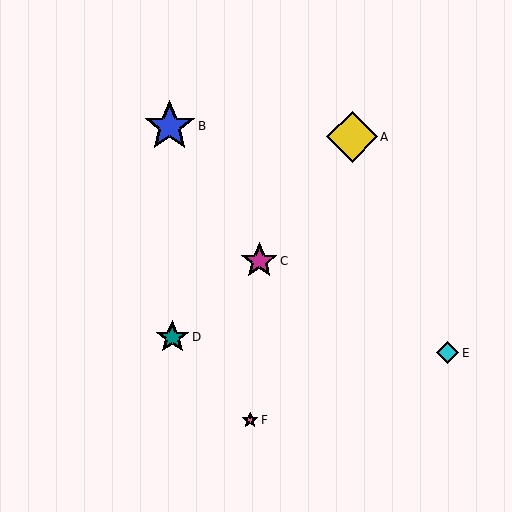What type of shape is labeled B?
Shape B is a blue star.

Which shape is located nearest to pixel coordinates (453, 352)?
The cyan diamond (labeled E) at (448, 353) is nearest to that location.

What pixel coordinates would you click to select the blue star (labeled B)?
Click at (170, 126) to select the blue star B.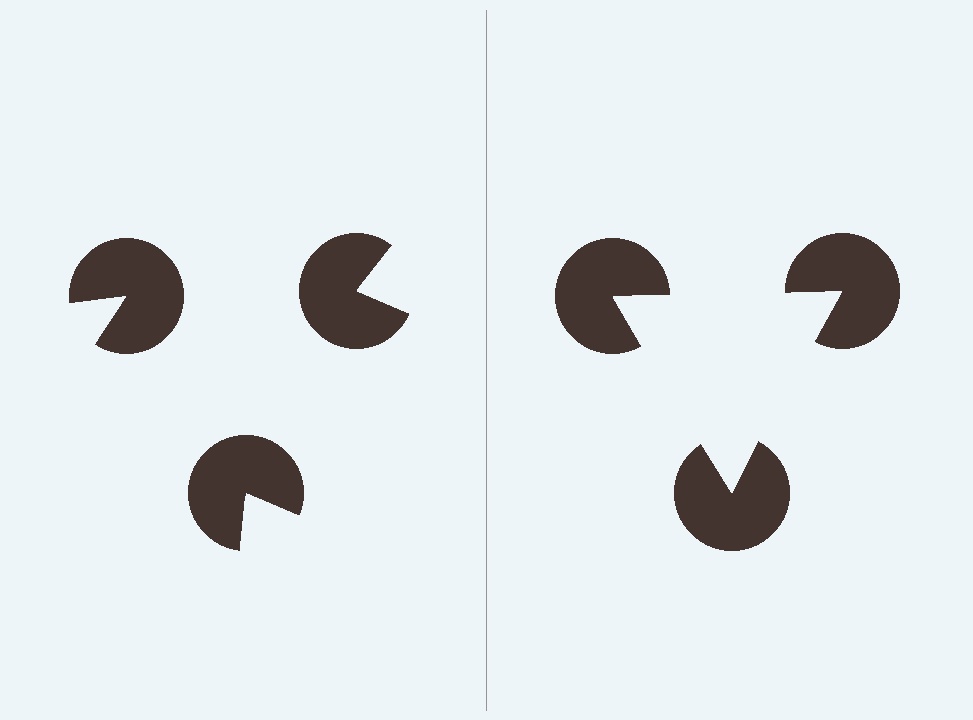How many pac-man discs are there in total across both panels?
6 — 3 on each side.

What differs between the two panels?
The pac-man discs are positioned identically on both sides; only the wedge orientations differ. On the right they align to a triangle; on the left they are misaligned.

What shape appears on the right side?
An illusory triangle.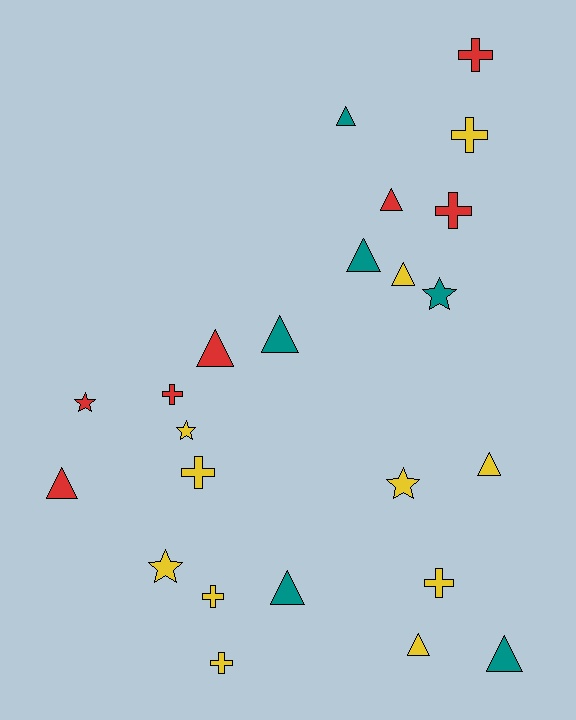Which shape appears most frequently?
Triangle, with 11 objects.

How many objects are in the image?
There are 24 objects.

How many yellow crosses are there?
There are 5 yellow crosses.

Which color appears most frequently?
Yellow, with 11 objects.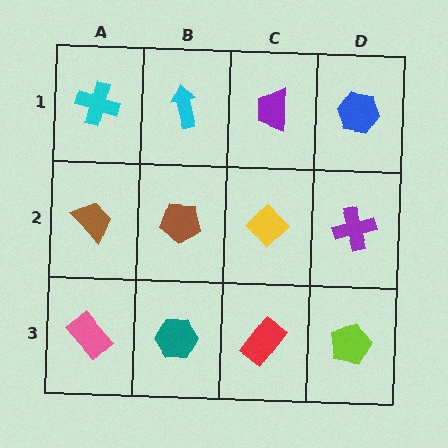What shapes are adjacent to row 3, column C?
A yellow diamond (row 2, column C), a teal hexagon (row 3, column B), a lime pentagon (row 3, column D).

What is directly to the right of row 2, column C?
A purple cross.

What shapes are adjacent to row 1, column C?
A yellow diamond (row 2, column C), a cyan arrow (row 1, column B), a blue hexagon (row 1, column D).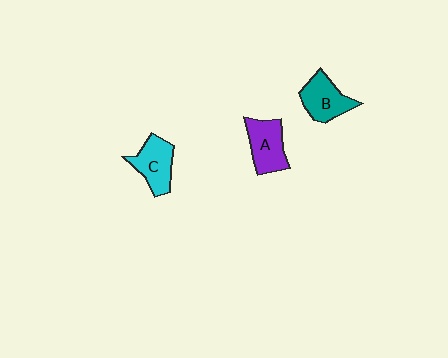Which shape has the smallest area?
Shape B (teal).